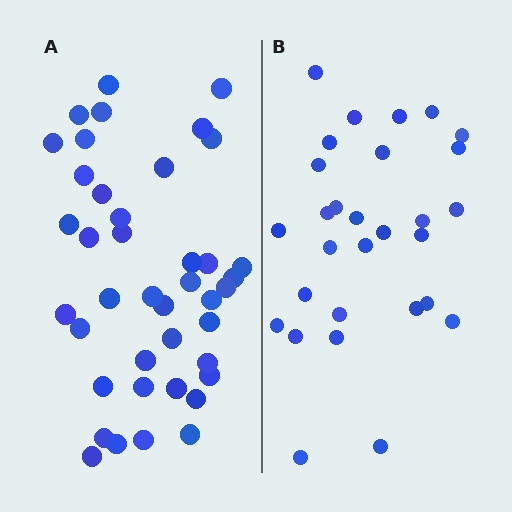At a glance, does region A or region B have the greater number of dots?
Region A (the left region) has more dots.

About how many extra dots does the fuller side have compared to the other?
Region A has roughly 12 or so more dots than region B.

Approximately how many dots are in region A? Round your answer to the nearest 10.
About 40 dots. (The exact count is 41, which rounds to 40.)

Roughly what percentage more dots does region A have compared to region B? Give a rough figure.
About 40% more.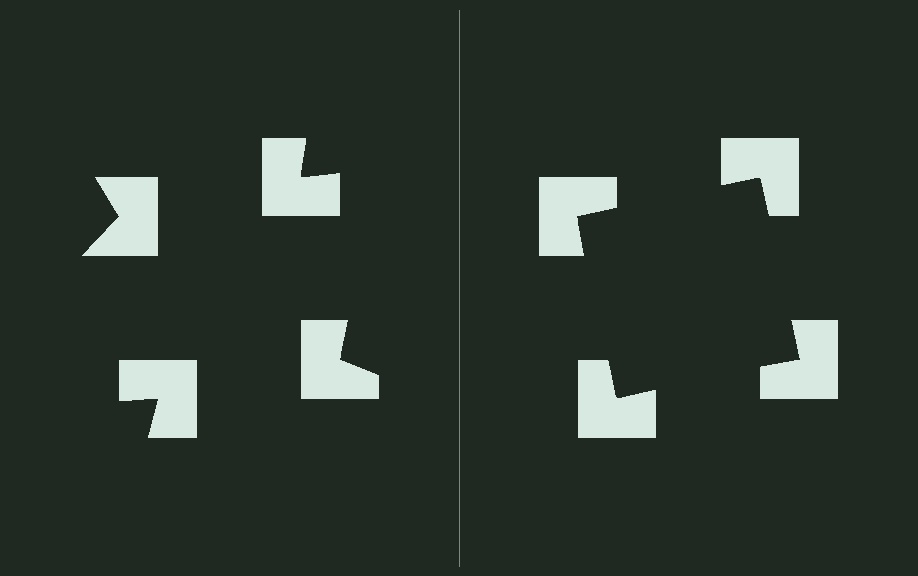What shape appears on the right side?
An illusory square.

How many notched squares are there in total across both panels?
8 — 4 on each side.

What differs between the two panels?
The notched squares are positioned identically on both sides; only the wedge orientations differ. On the right they align to a square; on the left they are misaligned.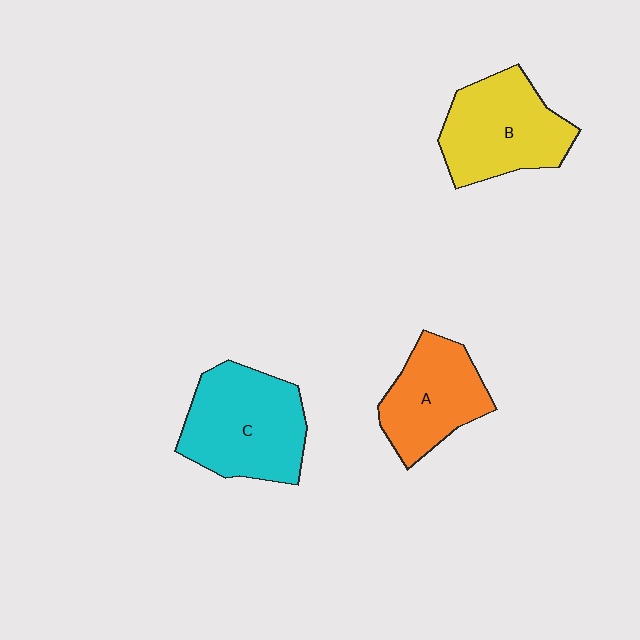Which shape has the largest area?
Shape C (cyan).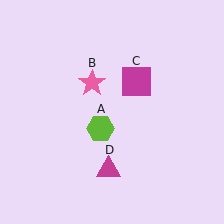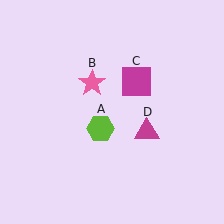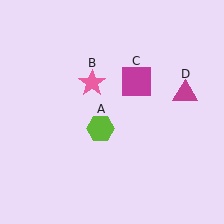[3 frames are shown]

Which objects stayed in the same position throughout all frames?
Lime hexagon (object A) and pink star (object B) and magenta square (object C) remained stationary.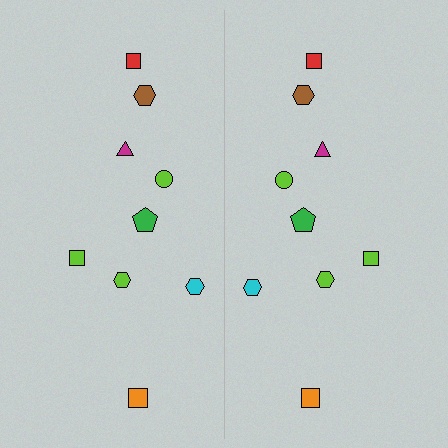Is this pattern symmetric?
Yes, this pattern has bilateral (reflection) symmetry.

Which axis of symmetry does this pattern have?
The pattern has a vertical axis of symmetry running through the center of the image.